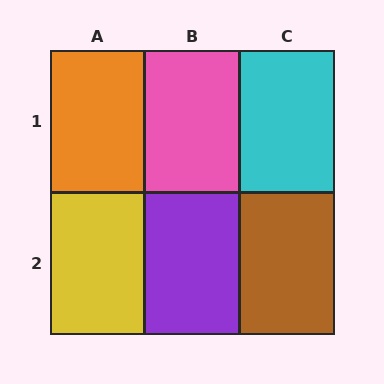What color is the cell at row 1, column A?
Orange.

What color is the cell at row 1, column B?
Pink.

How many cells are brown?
1 cell is brown.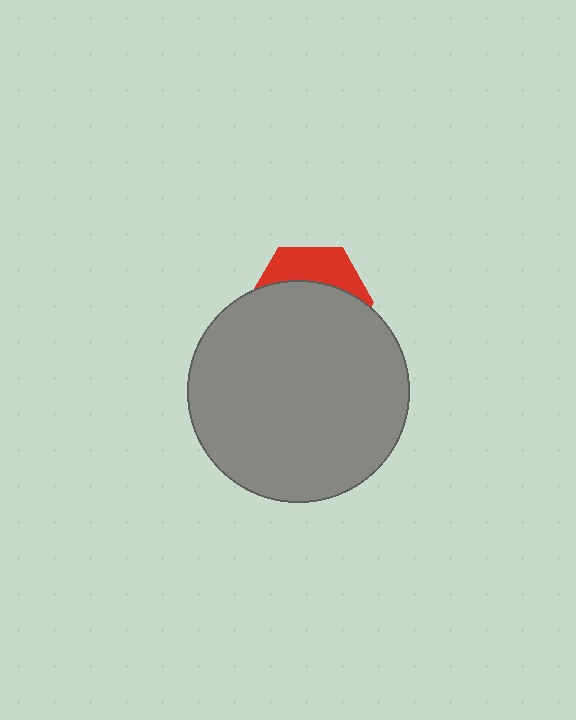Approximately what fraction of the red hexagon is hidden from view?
Roughly 69% of the red hexagon is hidden behind the gray circle.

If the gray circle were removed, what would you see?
You would see the complete red hexagon.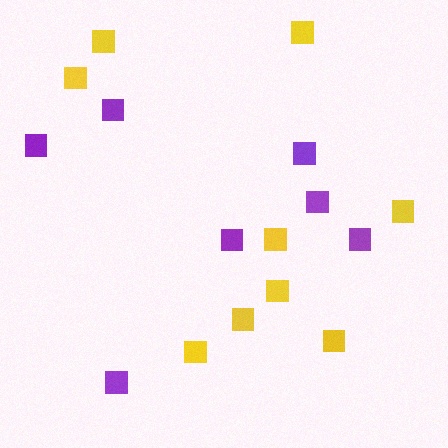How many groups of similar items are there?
There are 2 groups: one group of yellow squares (9) and one group of purple squares (7).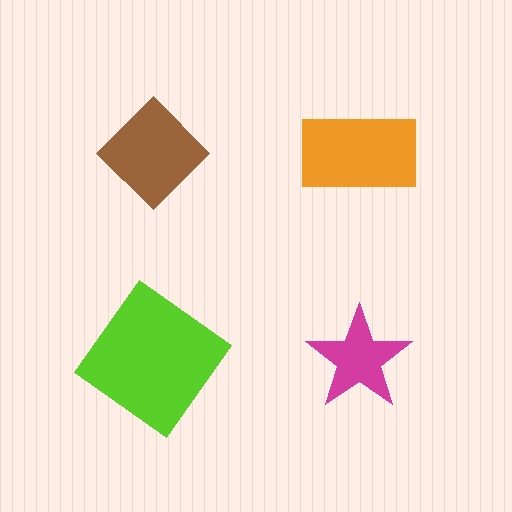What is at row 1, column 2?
An orange rectangle.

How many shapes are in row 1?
2 shapes.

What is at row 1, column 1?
A brown diamond.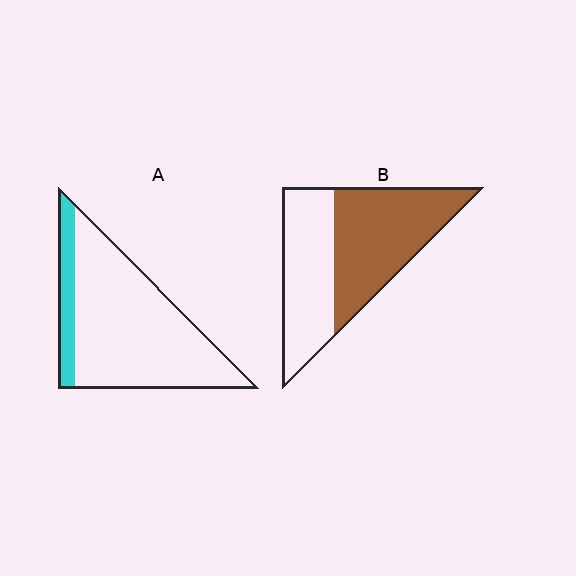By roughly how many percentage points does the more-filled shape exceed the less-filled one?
By roughly 40 percentage points (B over A).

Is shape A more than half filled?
No.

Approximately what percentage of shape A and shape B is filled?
A is approximately 15% and B is approximately 55%.